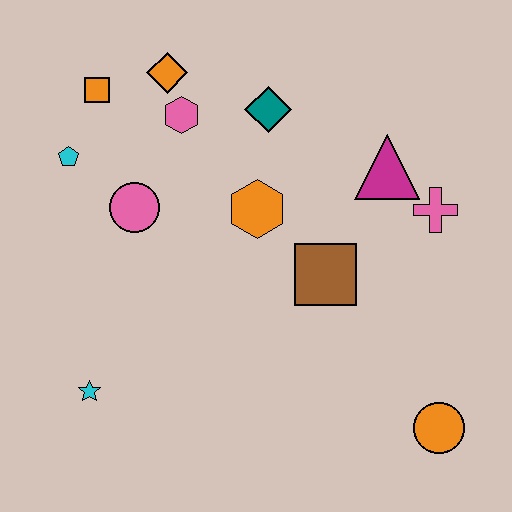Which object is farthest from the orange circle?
The orange square is farthest from the orange circle.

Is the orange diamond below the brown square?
No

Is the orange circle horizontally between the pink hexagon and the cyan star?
No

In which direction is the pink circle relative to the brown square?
The pink circle is to the left of the brown square.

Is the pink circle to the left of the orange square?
No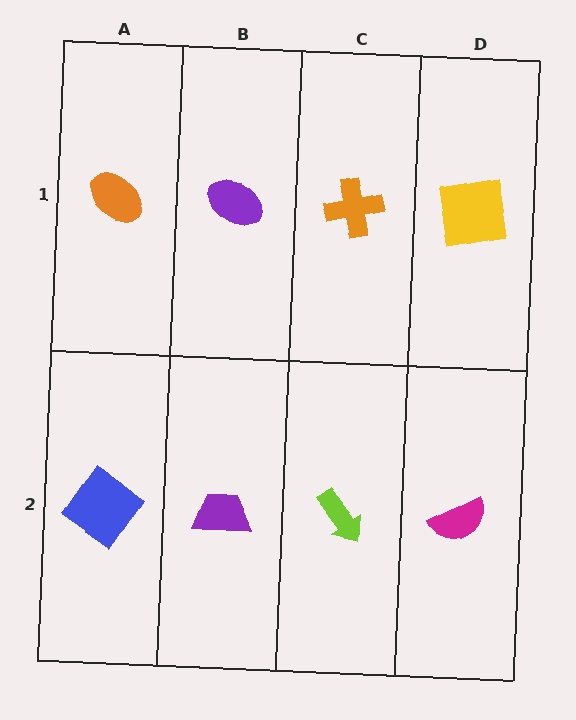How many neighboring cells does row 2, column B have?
3.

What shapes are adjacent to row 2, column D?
A yellow square (row 1, column D), a lime arrow (row 2, column C).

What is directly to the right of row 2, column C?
A magenta semicircle.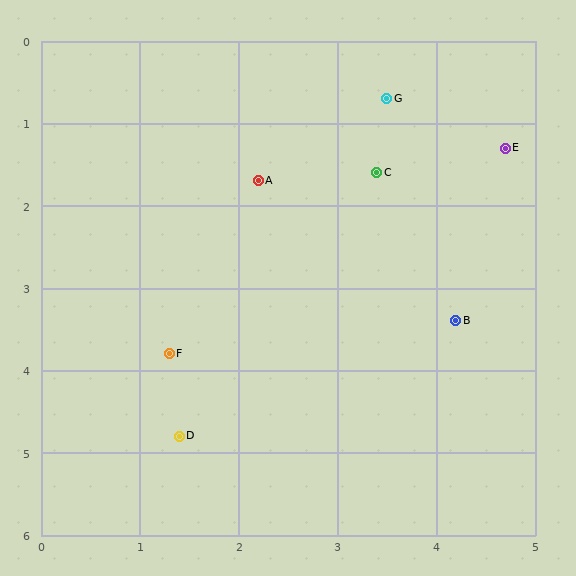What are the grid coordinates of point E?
Point E is at approximately (4.7, 1.3).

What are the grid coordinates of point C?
Point C is at approximately (3.4, 1.6).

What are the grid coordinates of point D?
Point D is at approximately (1.4, 4.8).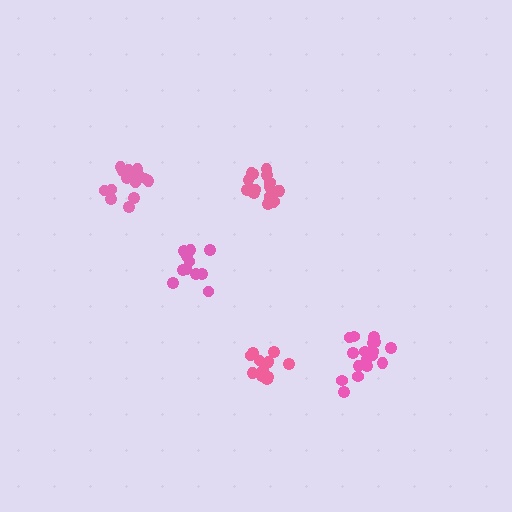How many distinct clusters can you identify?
There are 5 distinct clusters.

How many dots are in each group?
Group 1: 12 dots, Group 2: 18 dots, Group 3: 17 dots, Group 4: 14 dots, Group 5: 14 dots (75 total).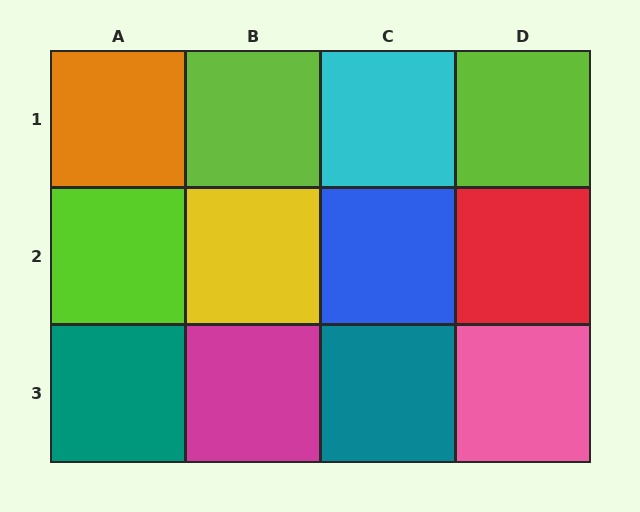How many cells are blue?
1 cell is blue.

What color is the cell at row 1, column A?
Orange.